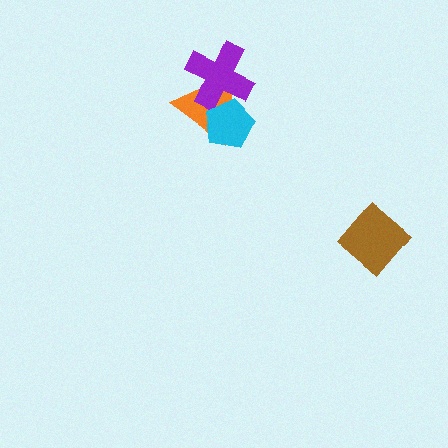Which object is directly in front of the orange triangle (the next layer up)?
The purple cross is directly in front of the orange triangle.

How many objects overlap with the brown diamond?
0 objects overlap with the brown diamond.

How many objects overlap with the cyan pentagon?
2 objects overlap with the cyan pentagon.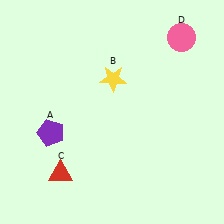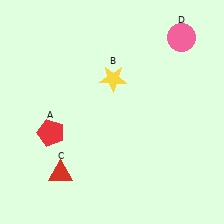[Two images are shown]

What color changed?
The pentagon (A) changed from purple in Image 1 to red in Image 2.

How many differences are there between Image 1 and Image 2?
There is 1 difference between the two images.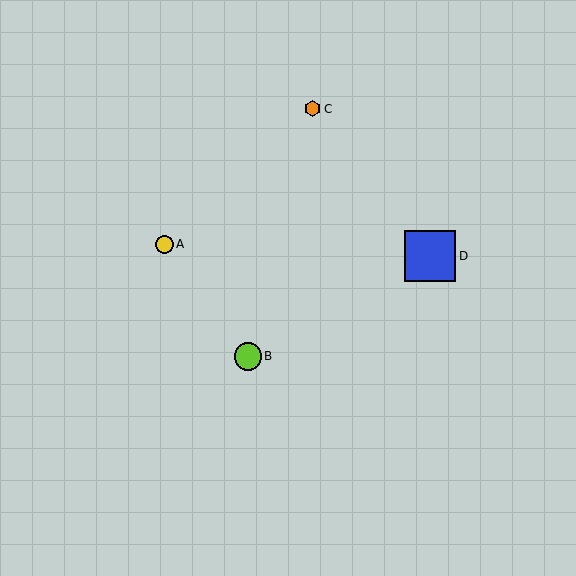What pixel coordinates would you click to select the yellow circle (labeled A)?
Click at (164, 244) to select the yellow circle A.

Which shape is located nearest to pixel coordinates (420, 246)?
The blue square (labeled D) at (430, 256) is nearest to that location.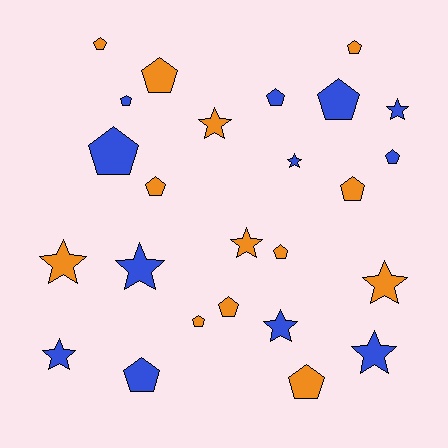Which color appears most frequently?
Orange, with 13 objects.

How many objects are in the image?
There are 25 objects.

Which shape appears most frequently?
Pentagon, with 15 objects.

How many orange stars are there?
There are 4 orange stars.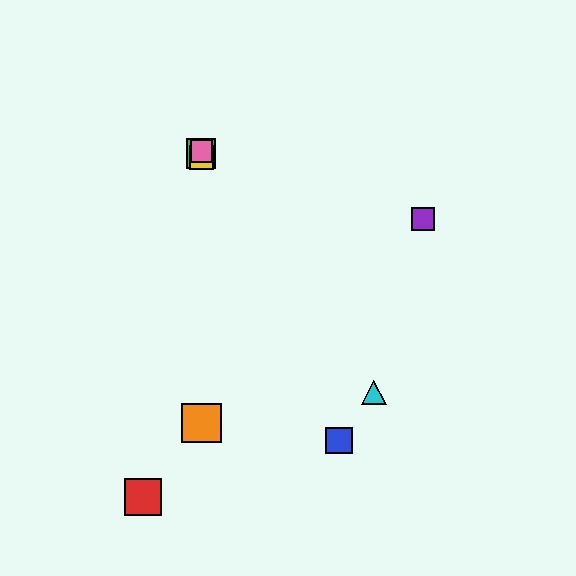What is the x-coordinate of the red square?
The red square is at x≈143.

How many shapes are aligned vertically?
4 shapes (the green square, the yellow square, the orange square, the pink square) are aligned vertically.